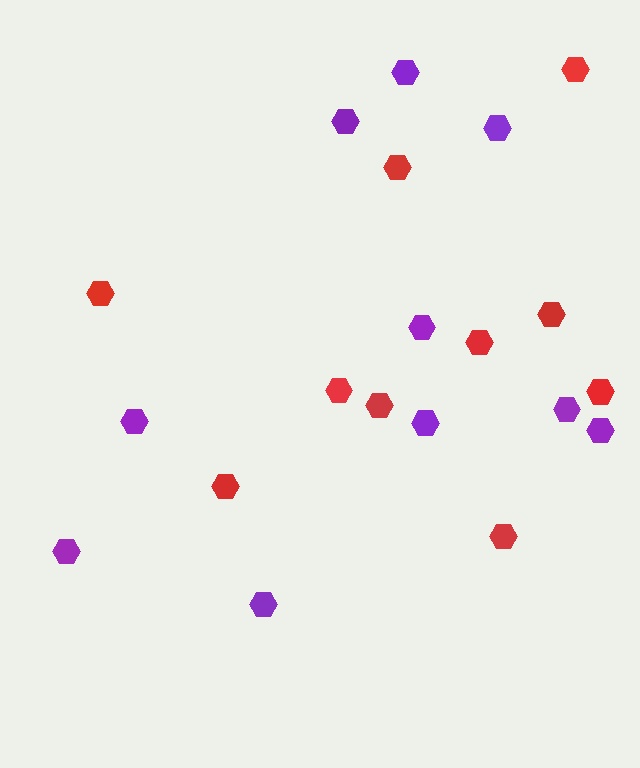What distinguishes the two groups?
There are 2 groups: one group of red hexagons (10) and one group of purple hexagons (10).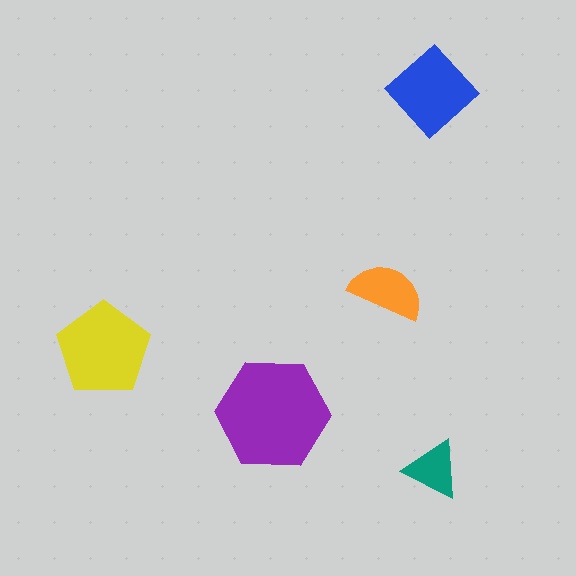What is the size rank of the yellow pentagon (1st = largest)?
2nd.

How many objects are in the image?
There are 5 objects in the image.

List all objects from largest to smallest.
The purple hexagon, the yellow pentagon, the blue diamond, the orange semicircle, the teal triangle.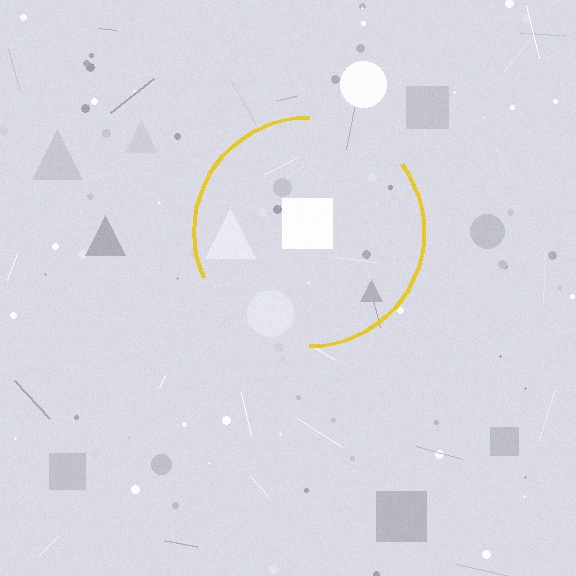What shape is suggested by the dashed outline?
The dashed outline suggests a circle.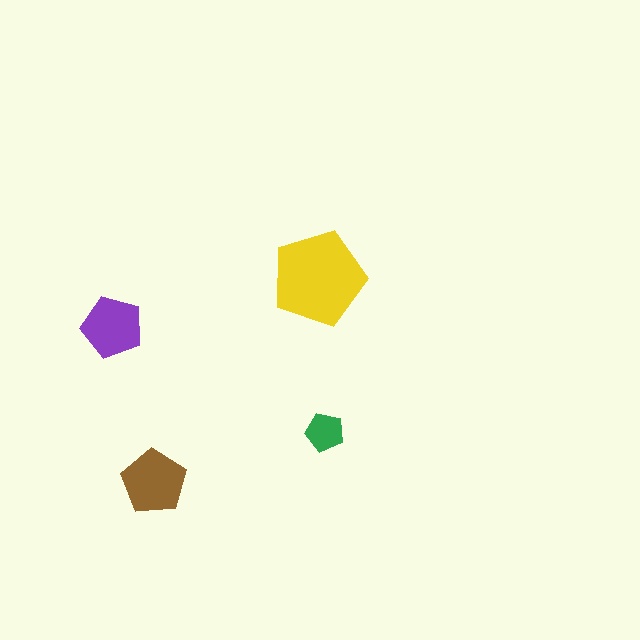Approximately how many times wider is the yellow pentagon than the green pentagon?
About 2.5 times wider.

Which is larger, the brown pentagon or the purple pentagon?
The brown one.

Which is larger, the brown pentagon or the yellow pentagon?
The yellow one.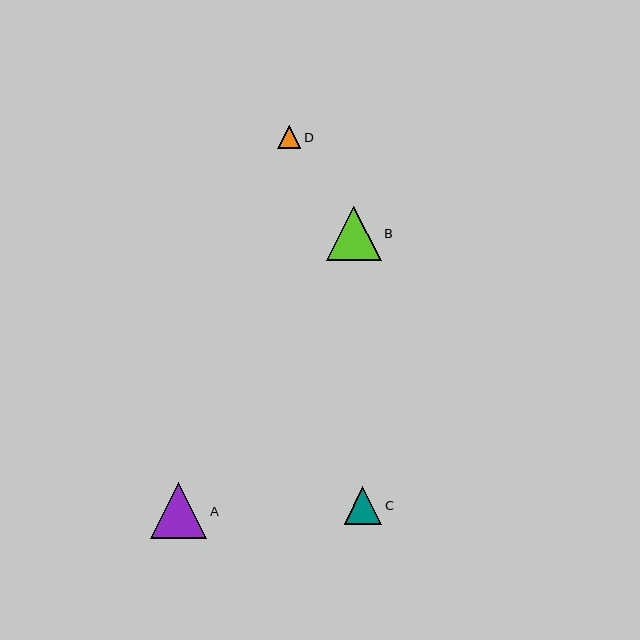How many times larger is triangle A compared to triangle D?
Triangle A is approximately 2.4 times the size of triangle D.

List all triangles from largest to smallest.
From largest to smallest: A, B, C, D.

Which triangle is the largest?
Triangle A is the largest with a size of approximately 56 pixels.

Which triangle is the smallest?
Triangle D is the smallest with a size of approximately 23 pixels.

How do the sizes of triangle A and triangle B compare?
Triangle A and triangle B are approximately the same size.